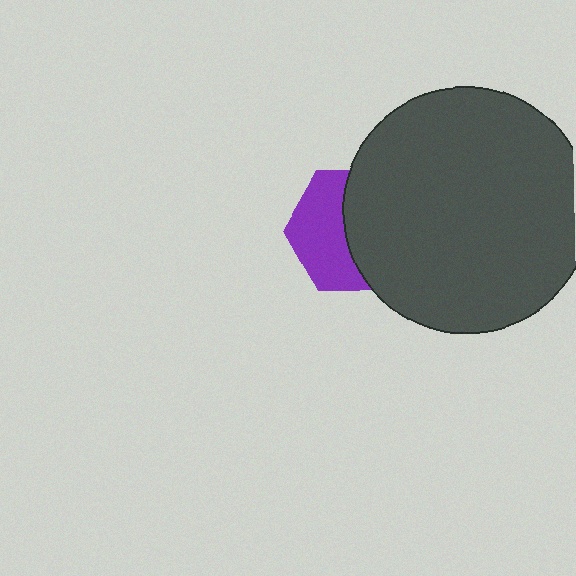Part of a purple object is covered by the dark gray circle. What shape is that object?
It is a hexagon.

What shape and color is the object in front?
The object in front is a dark gray circle.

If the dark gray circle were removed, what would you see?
You would see the complete purple hexagon.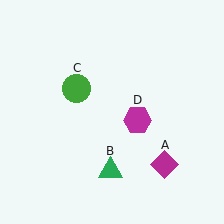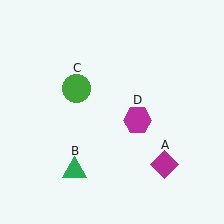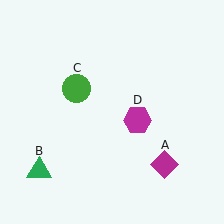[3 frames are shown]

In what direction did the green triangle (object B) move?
The green triangle (object B) moved left.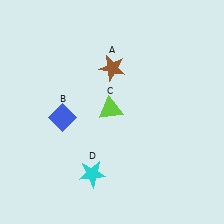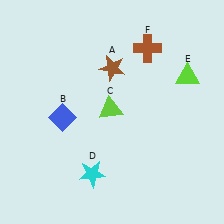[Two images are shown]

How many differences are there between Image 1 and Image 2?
There are 2 differences between the two images.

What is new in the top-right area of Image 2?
A brown cross (F) was added in the top-right area of Image 2.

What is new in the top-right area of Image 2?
A lime triangle (E) was added in the top-right area of Image 2.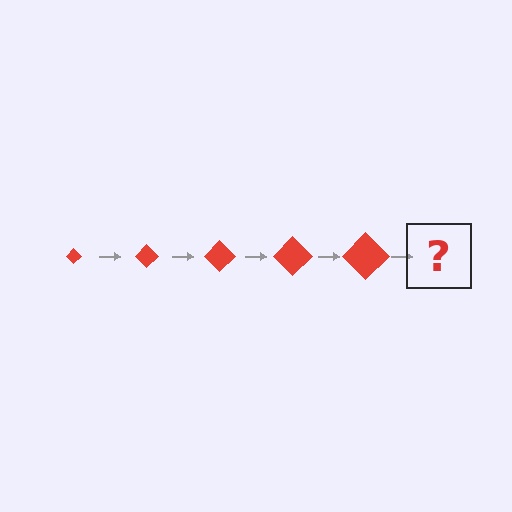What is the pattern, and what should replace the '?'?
The pattern is that the diamond gets progressively larger each step. The '?' should be a red diamond, larger than the previous one.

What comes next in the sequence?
The next element should be a red diamond, larger than the previous one.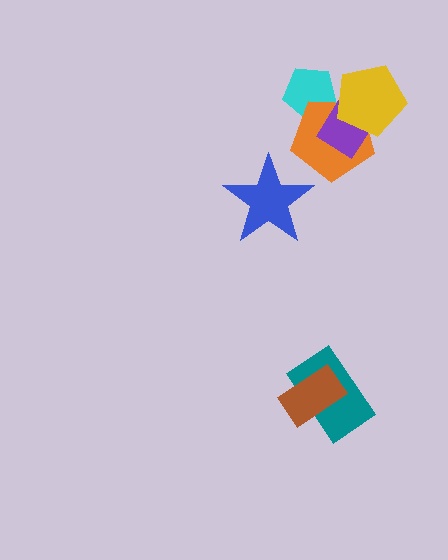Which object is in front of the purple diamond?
The yellow pentagon is in front of the purple diamond.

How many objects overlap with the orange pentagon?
3 objects overlap with the orange pentagon.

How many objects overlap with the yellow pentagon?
2 objects overlap with the yellow pentagon.